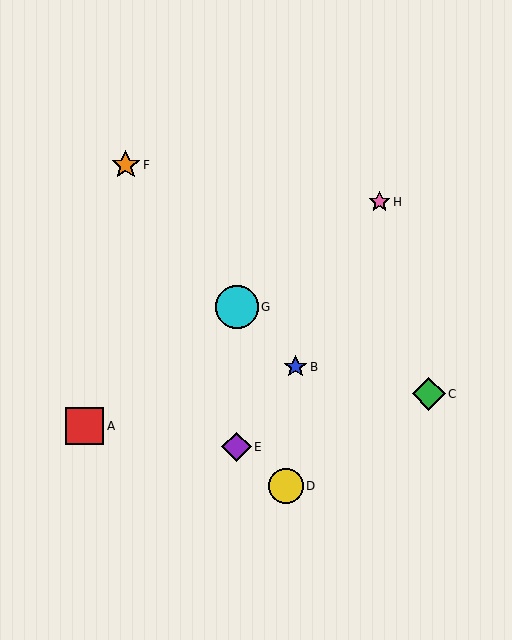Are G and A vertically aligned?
No, G is at x≈237 and A is at x≈85.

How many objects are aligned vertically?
2 objects (E, G) are aligned vertically.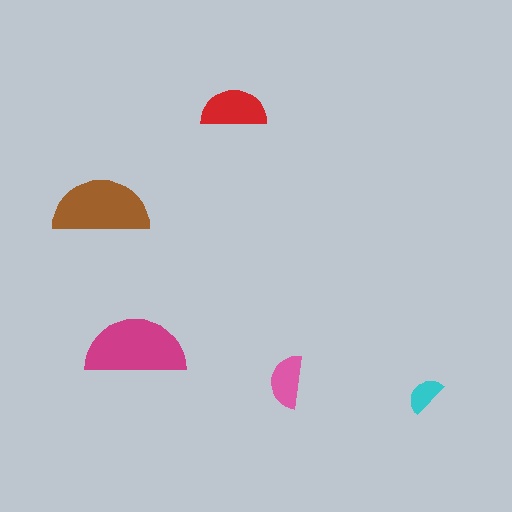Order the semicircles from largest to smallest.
the magenta one, the brown one, the red one, the pink one, the cyan one.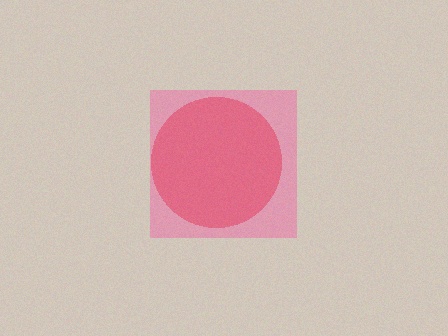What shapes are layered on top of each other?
The layered shapes are: a red circle, a pink square.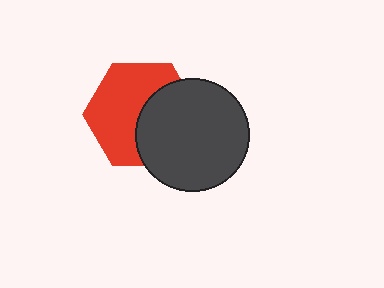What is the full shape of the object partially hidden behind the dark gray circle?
The partially hidden object is a red hexagon.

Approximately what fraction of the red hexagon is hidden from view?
Roughly 42% of the red hexagon is hidden behind the dark gray circle.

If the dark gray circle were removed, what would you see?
You would see the complete red hexagon.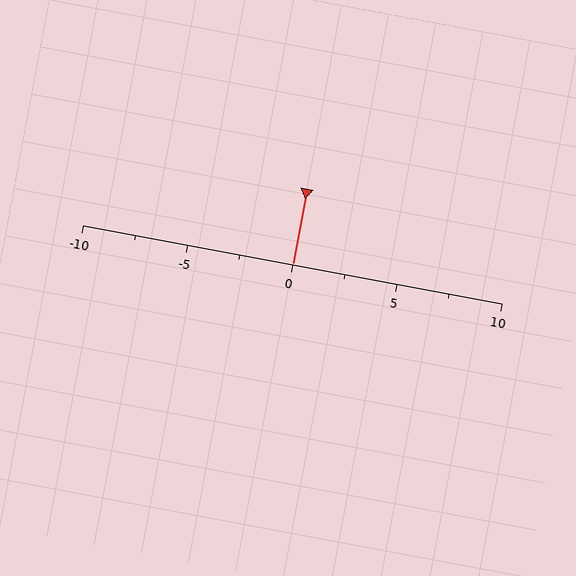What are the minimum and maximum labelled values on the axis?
The axis runs from -10 to 10.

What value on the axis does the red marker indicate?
The marker indicates approximately 0.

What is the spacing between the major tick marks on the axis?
The major ticks are spaced 5 apart.